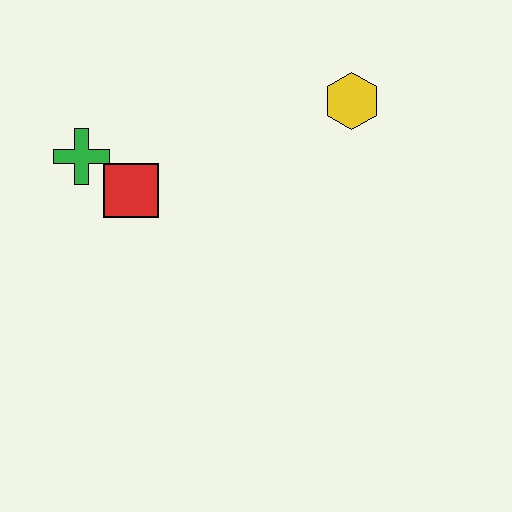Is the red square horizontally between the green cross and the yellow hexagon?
Yes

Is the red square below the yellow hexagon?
Yes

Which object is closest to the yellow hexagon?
The red square is closest to the yellow hexagon.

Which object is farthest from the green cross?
The yellow hexagon is farthest from the green cross.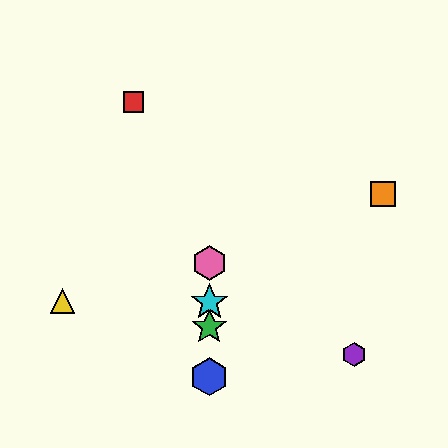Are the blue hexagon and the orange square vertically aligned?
No, the blue hexagon is at x≈209 and the orange square is at x≈383.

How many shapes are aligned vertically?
4 shapes (the blue hexagon, the green star, the cyan star, the pink hexagon) are aligned vertically.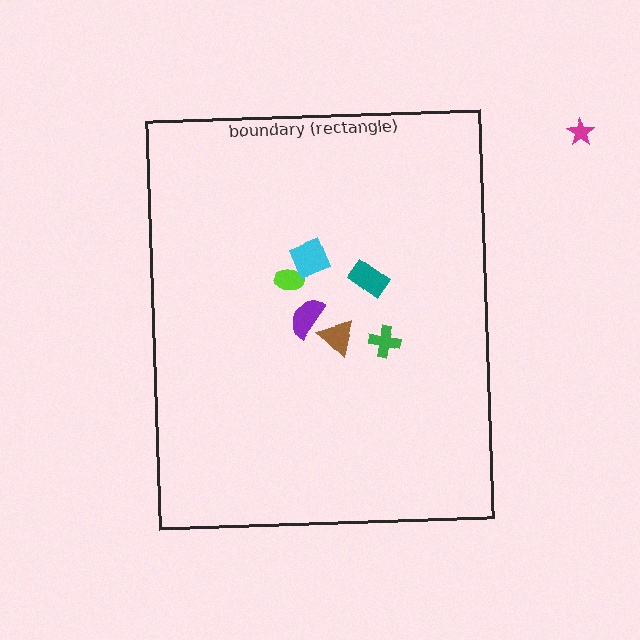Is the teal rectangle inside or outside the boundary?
Inside.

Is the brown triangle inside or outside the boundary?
Inside.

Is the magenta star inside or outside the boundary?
Outside.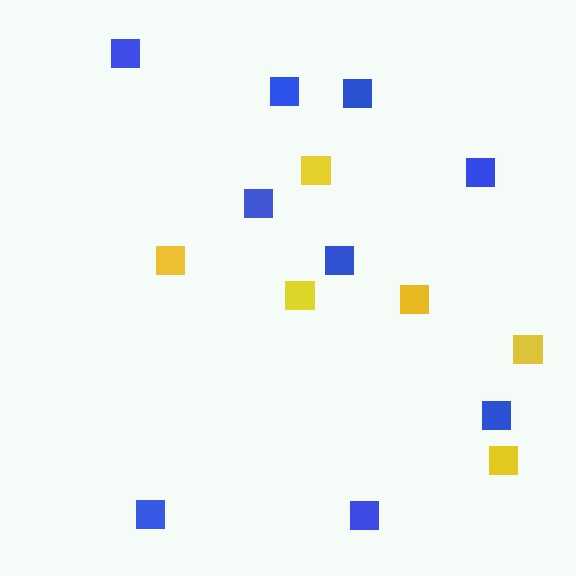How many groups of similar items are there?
There are 2 groups: one group of blue squares (9) and one group of yellow squares (6).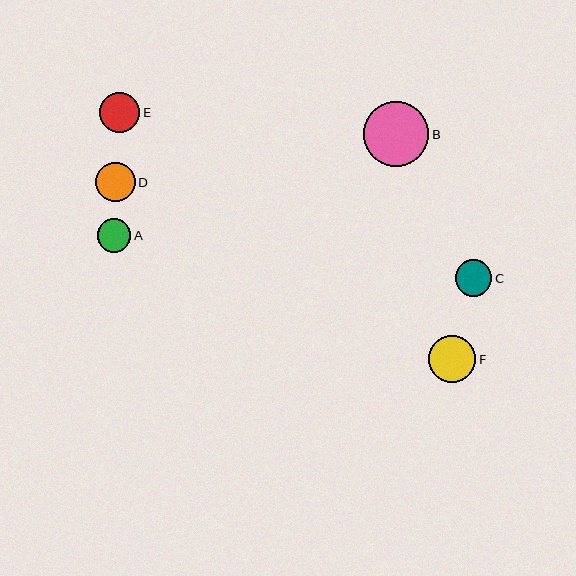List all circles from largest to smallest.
From largest to smallest: B, F, E, D, C, A.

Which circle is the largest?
Circle B is the largest with a size of approximately 65 pixels.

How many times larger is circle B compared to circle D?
Circle B is approximately 1.6 times the size of circle D.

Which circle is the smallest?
Circle A is the smallest with a size of approximately 34 pixels.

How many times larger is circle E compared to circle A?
Circle E is approximately 1.2 times the size of circle A.